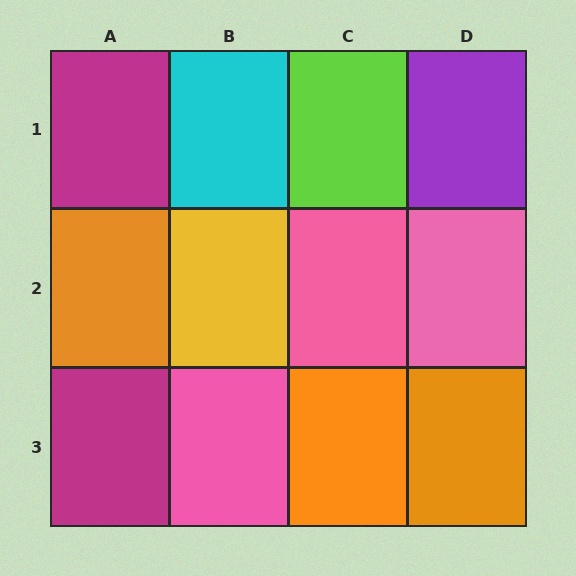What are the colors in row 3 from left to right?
Magenta, pink, orange, orange.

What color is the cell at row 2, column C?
Pink.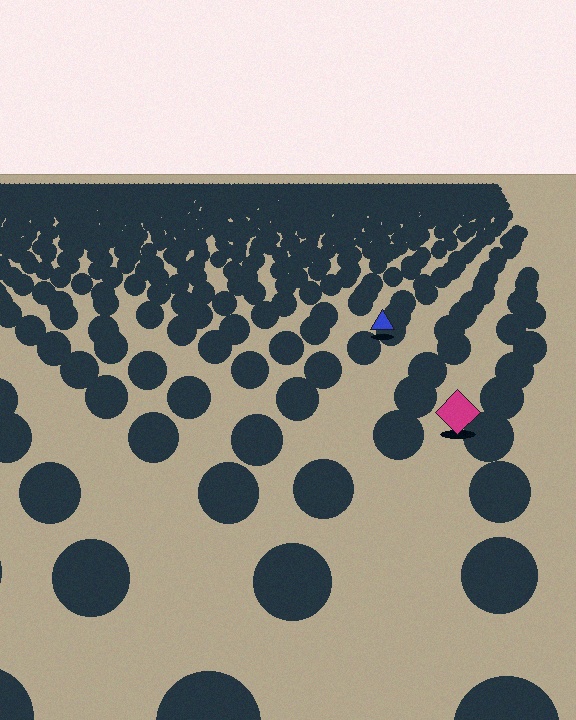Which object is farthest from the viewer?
The blue triangle is farthest from the viewer. It appears smaller and the ground texture around it is denser.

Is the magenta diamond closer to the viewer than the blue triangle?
Yes. The magenta diamond is closer — you can tell from the texture gradient: the ground texture is coarser near it.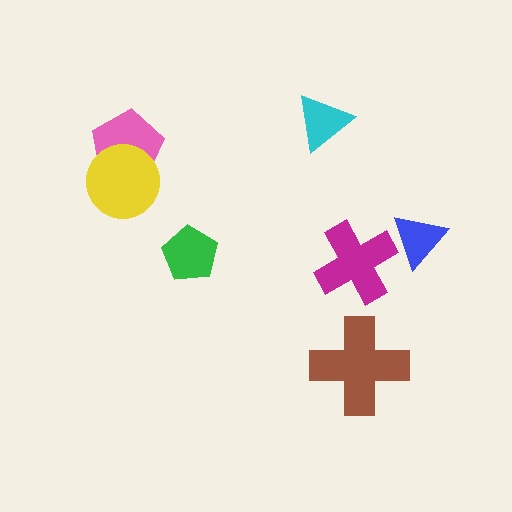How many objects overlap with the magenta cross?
0 objects overlap with the magenta cross.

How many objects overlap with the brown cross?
0 objects overlap with the brown cross.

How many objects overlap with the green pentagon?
0 objects overlap with the green pentagon.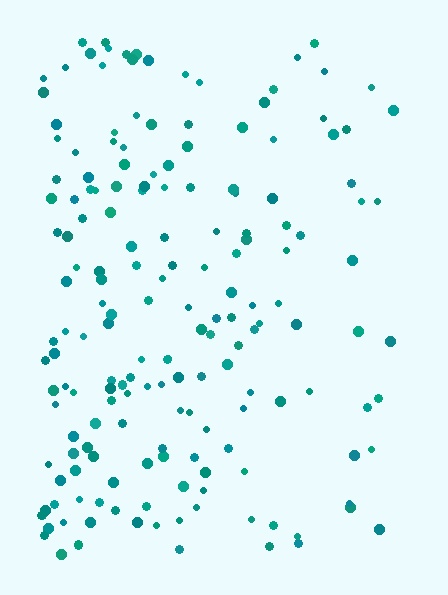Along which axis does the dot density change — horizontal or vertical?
Horizontal.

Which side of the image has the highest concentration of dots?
The left.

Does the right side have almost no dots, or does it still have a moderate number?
Still a moderate number, just noticeably fewer than the left.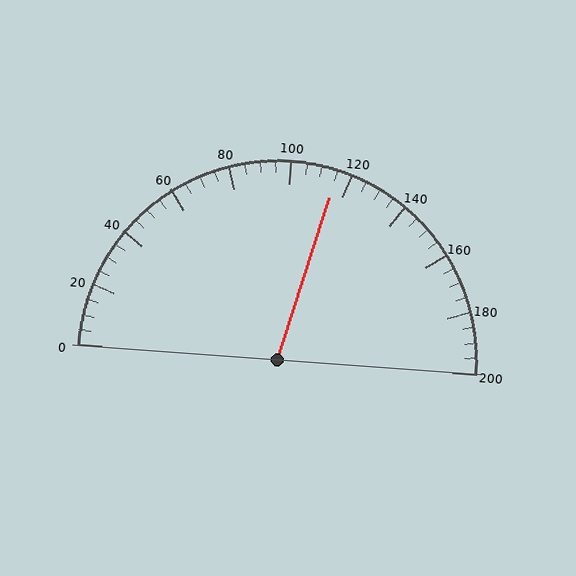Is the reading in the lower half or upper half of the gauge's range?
The reading is in the upper half of the range (0 to 200).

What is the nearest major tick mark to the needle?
The nearest major tick mark is 120.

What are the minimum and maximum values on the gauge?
The gauge ranges from 0 to 200.